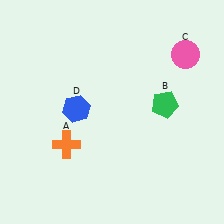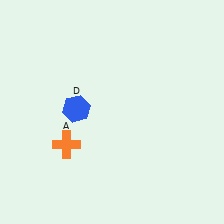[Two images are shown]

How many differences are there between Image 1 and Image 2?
There are 2 differences between the two images.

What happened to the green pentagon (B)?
The green pentagon (B) was removed in Image 2. It was in the top-right area of Image 1.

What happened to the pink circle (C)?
The pink circle (C) was removed in Image 2. It was in the top-right area of Image 1.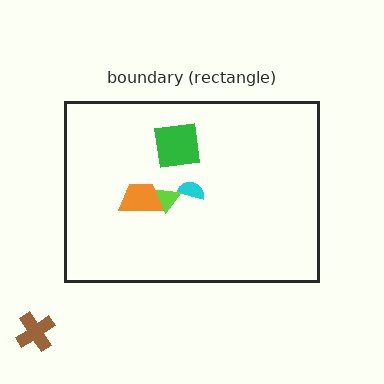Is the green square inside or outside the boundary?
Inside.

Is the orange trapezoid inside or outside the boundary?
Inside.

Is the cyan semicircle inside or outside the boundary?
Inside.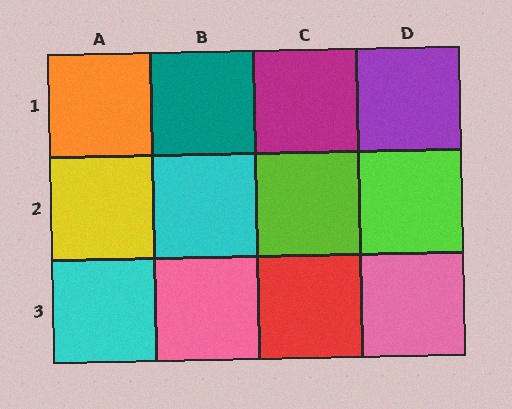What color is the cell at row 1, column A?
Orange.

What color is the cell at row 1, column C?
Magenta.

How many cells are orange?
1 cell is orange.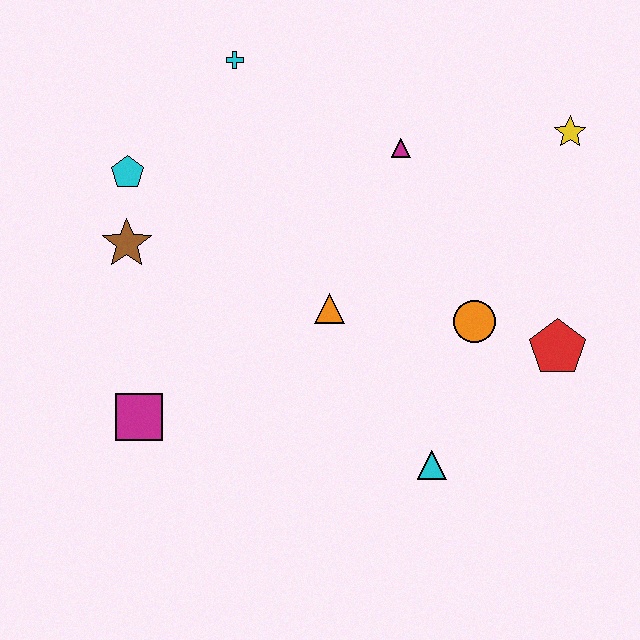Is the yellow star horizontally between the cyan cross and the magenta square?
No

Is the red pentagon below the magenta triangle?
Yes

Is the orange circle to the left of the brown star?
No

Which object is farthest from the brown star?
The yellow star is farthest from the brown star.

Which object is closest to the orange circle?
The red pentagon is closest to the orange circle.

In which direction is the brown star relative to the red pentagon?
The brown star is to the left of the red pentagon.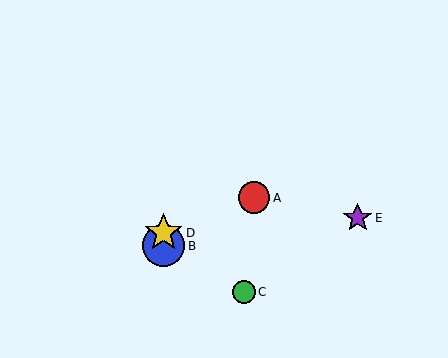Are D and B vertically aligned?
Yes, both are at x≈164.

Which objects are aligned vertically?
Objects B, D are aligned vertically.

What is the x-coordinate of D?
Object D is at x≈164.